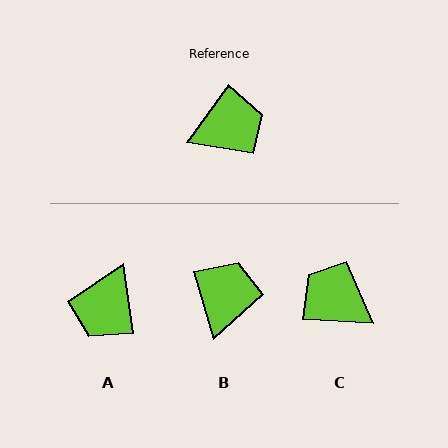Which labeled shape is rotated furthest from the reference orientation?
A, about 136 degrees away.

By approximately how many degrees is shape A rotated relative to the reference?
Approximately 136 degrees clockwise.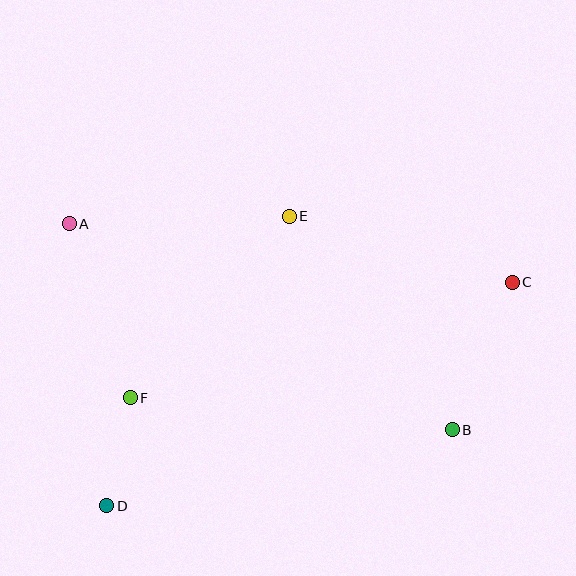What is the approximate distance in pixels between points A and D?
The distance between A and D is approximately 285 pixels.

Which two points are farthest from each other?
Points C and D are farthest from each other.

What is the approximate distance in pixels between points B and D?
The distance between B and D is approximately 354 pixels.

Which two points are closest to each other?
Points D and F are closest to each other.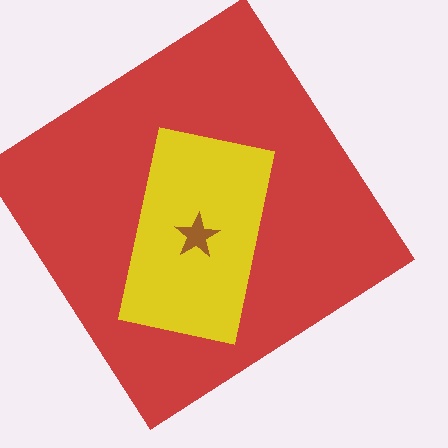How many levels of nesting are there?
3.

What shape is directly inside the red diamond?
The yellow rectangle.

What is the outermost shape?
The red diamond.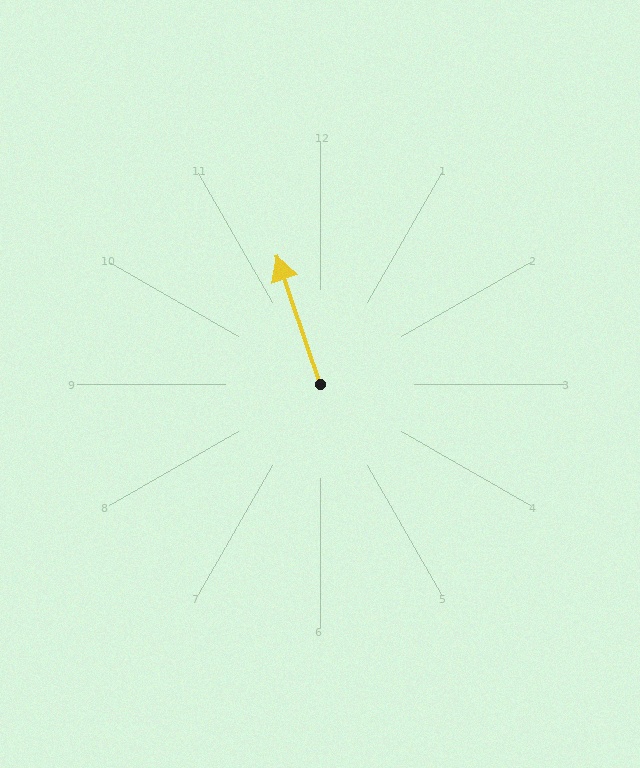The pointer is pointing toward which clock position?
Roughly 11 o'clock.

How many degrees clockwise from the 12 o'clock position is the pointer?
Approximately 341 degrees.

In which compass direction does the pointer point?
North.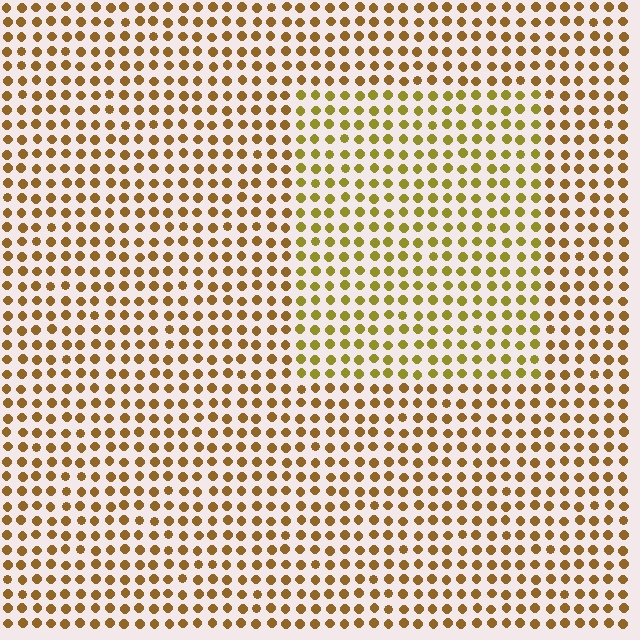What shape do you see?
I see a rectangle.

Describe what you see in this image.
The image is filled with small brown elements in a uniform arrangement. A rectangle-shaped region is visible where the elements are tinted to a slightly different hue, forming a subtle color boundary.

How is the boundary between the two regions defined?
The boundary is defined purely by a slight shift in hue (about 24 degrees). Spacing, size, and orientation are identical on both sides.